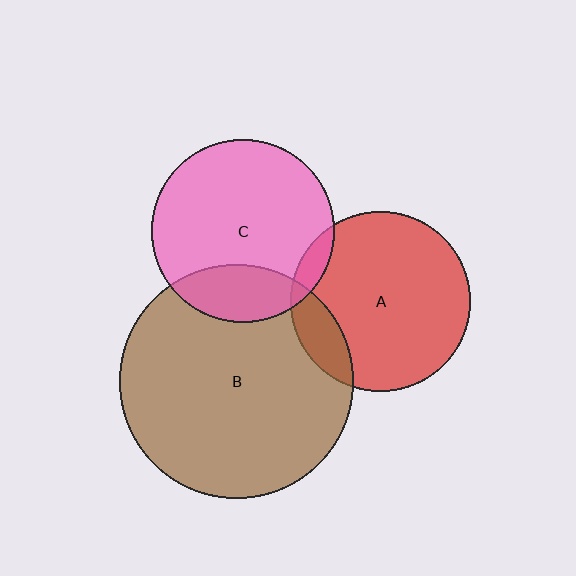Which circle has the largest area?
Circle B (brown).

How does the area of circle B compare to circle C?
Approximately 1.6 times.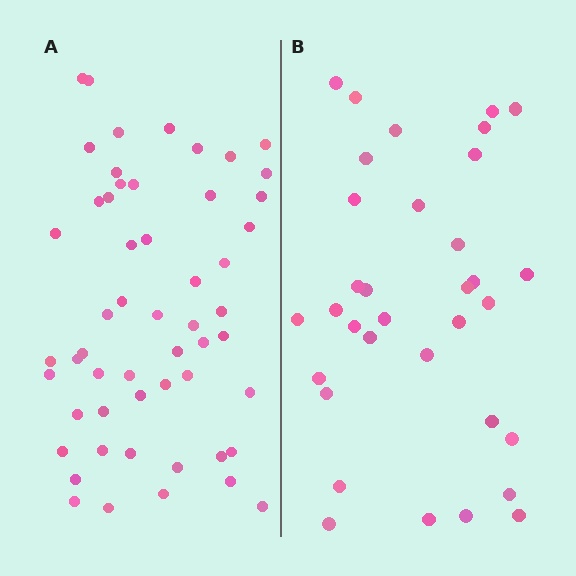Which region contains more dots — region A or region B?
Region A (the left region) has more dots.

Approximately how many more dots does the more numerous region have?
Region A has approximately 20 more dots than region B.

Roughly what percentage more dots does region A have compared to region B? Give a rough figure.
About 60% more.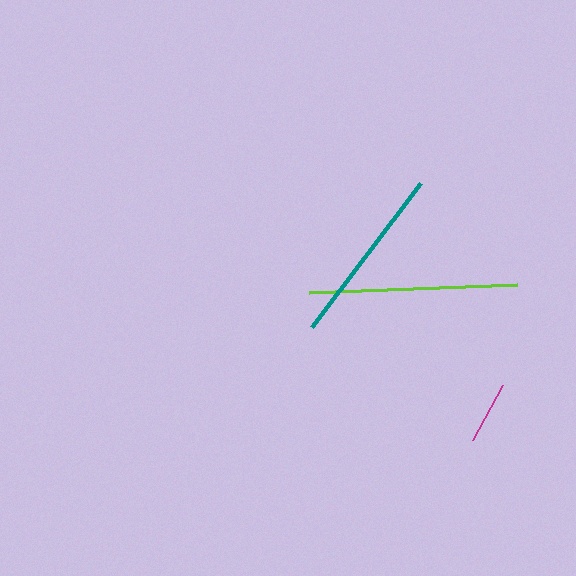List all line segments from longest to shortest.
From longest to shortest: lime, teal, magenta.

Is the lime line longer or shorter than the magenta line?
The lime line is longer than the magenta line.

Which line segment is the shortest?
The magenta line is the shortest at approximately 62 pixels.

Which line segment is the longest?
The lime line is the longest at approximately 208 pixels.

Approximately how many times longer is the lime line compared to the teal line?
The lime line is approximately 1.1 times the length of the teal line.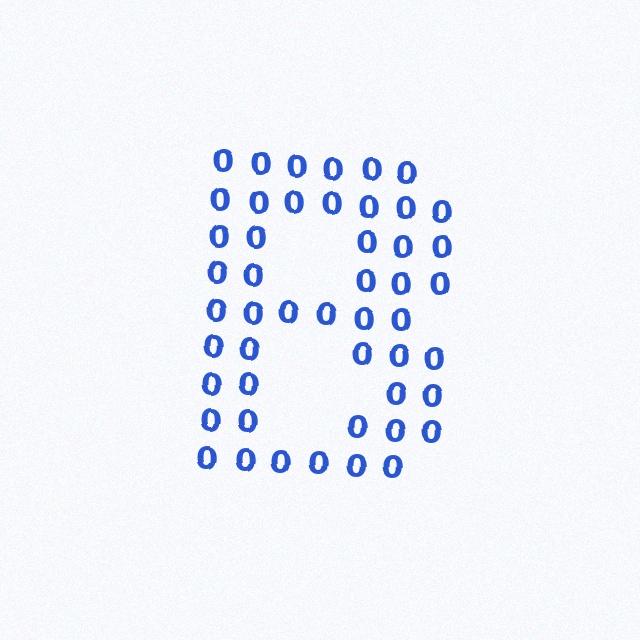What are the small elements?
The small elements are digit 0's.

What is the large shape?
The large shape is the letter B.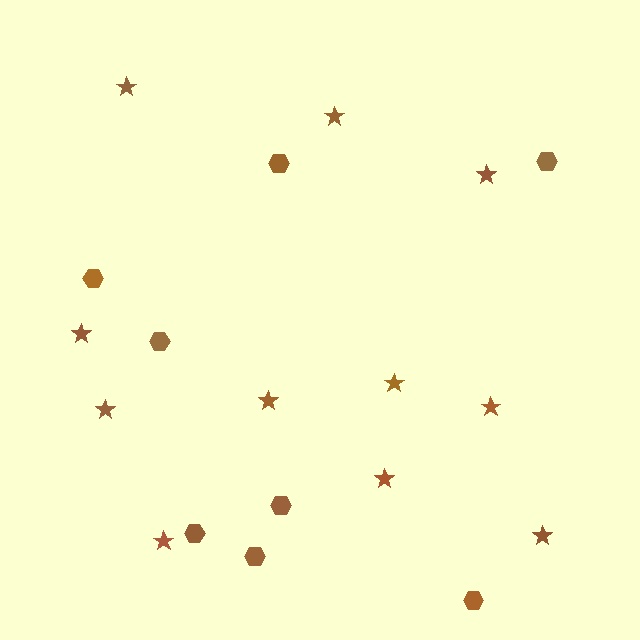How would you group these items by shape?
There are 2 groups: one group of stars (11) and one group of hexagons (8).